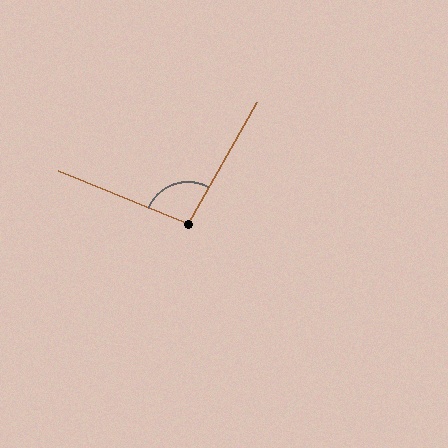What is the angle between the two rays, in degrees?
Approximately 97 degrees.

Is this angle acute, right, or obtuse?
It is obtuse.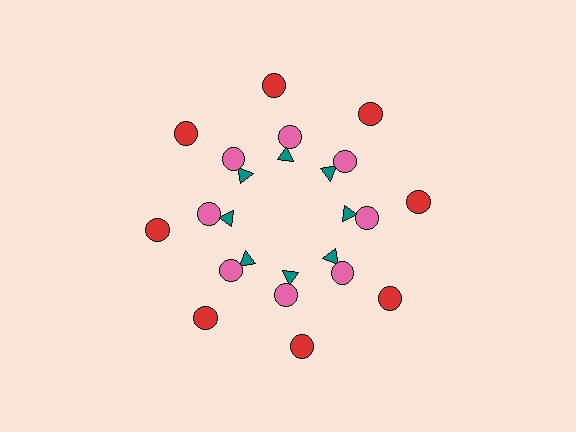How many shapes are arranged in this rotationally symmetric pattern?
There are 24 shapes, arranged in 8 groups of 3.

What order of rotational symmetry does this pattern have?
This pattern has 8-fold rotational symmetry.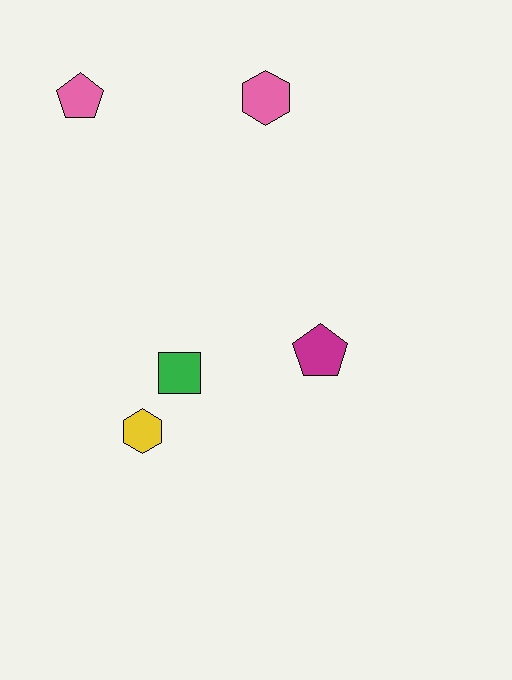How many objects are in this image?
There are 5 objects.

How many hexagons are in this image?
There are 2 hexagons.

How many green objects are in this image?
There is 1 green object.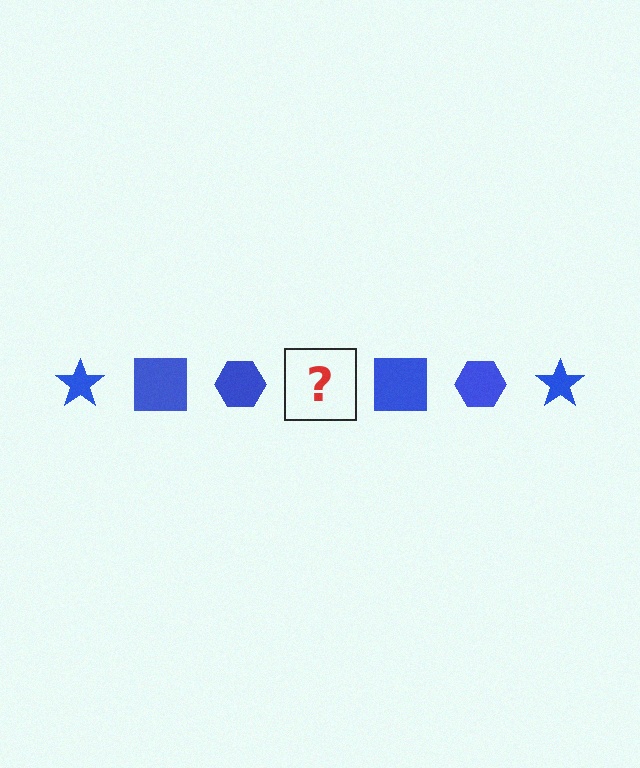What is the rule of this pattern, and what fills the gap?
The rule is that the pattern cycles through star, square, hexagon shapes in blue. The gap should be filled with a blue star.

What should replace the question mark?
The question mark should be replaced with a blue star.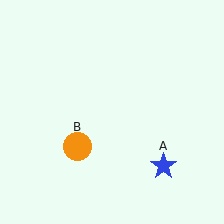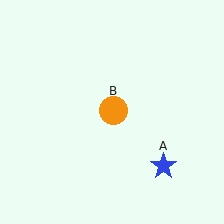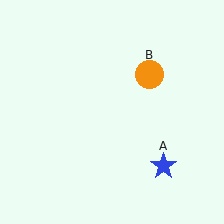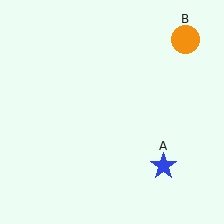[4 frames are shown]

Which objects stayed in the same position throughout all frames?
Blue star (object A) remained stationary.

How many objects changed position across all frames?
1 object changed position: orange circle (object B).